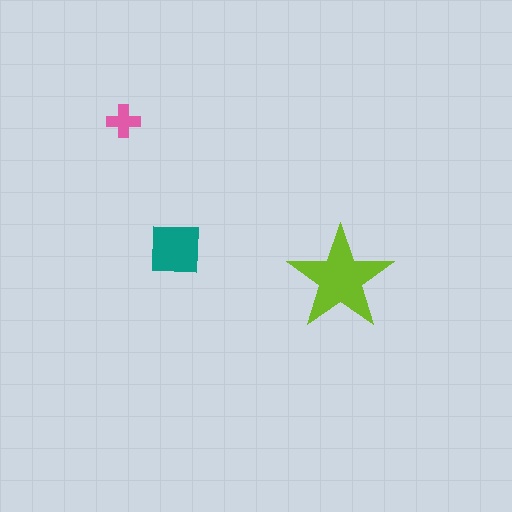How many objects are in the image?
There are 3 objects in the image.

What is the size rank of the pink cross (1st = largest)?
3rd.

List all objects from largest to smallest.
The lime star, the teal square, the pink cross.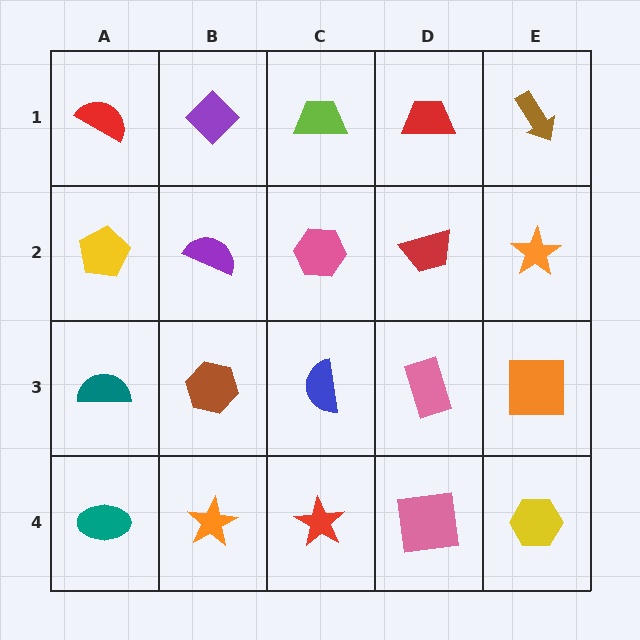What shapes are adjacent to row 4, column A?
A teal semicircle (row 3, column A), an orange star (row 4, column B).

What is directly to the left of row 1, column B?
A red semicircle.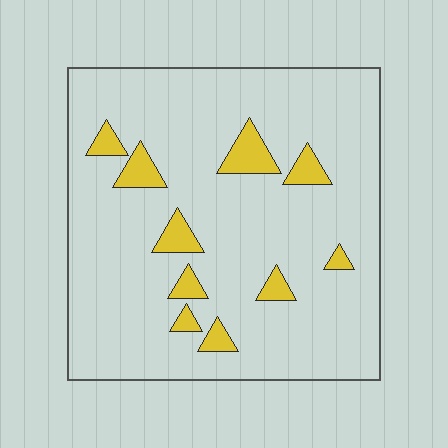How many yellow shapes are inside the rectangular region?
10.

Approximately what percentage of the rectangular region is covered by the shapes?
Approximately 10%.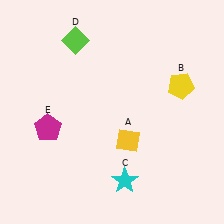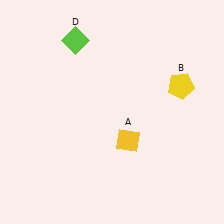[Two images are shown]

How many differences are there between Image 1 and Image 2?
There are 2 differences between the two images.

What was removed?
The magenta pentagon (E), the cyan star (C) were removed in Image 2.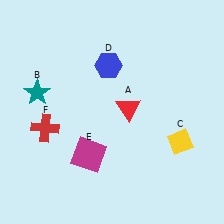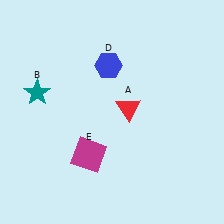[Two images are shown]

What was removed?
The yellow diamond (C), the red cross (F) were removed in Image 2.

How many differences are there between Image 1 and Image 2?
There are 2 differences between the two images.